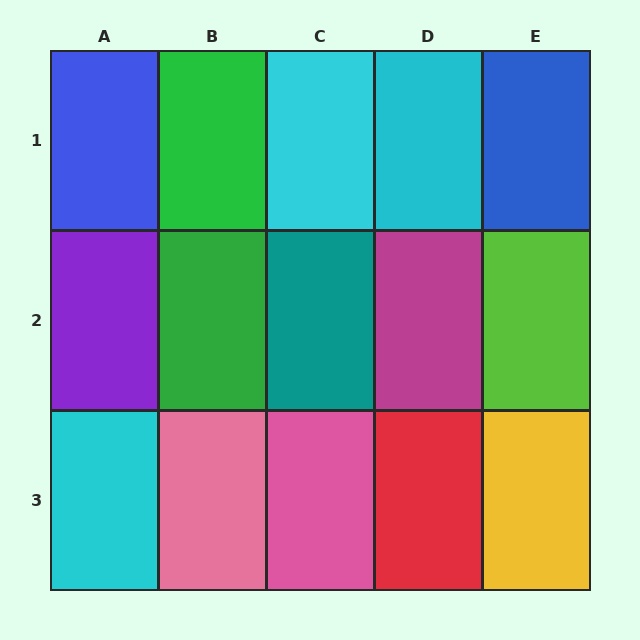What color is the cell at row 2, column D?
Magenta.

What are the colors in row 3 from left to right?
Cyan, pink, pink, red, yellow.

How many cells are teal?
1 cell is teal.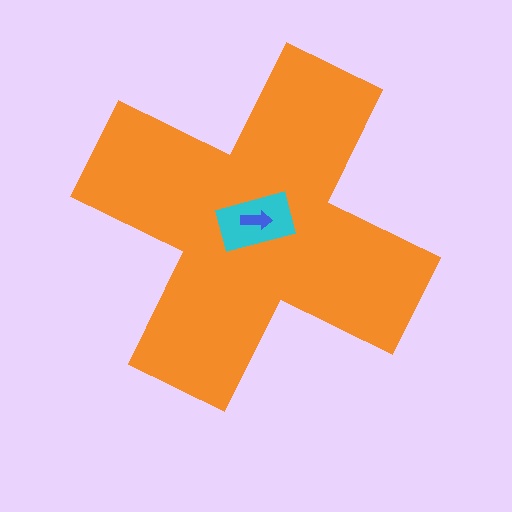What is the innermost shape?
The blue arrow.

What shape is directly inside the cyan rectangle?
The blue arrow.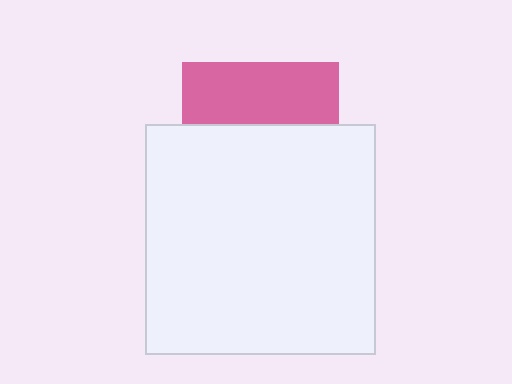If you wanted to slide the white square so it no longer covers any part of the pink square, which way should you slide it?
Slide it down — that is the most direct way to separate the two shapes.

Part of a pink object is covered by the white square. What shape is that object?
It is a square.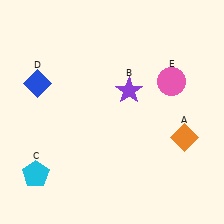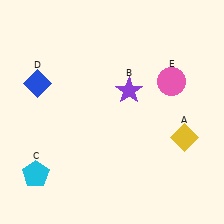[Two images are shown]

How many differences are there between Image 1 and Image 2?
There is 1 difference between the two images.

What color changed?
The diamond (A) changed from orange in Image 1 to yellow in Image 2.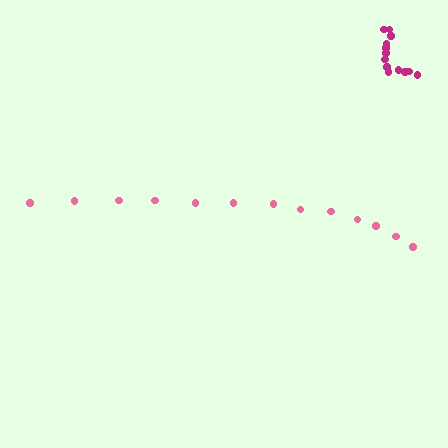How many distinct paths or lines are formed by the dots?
There are 2 distinct paths.